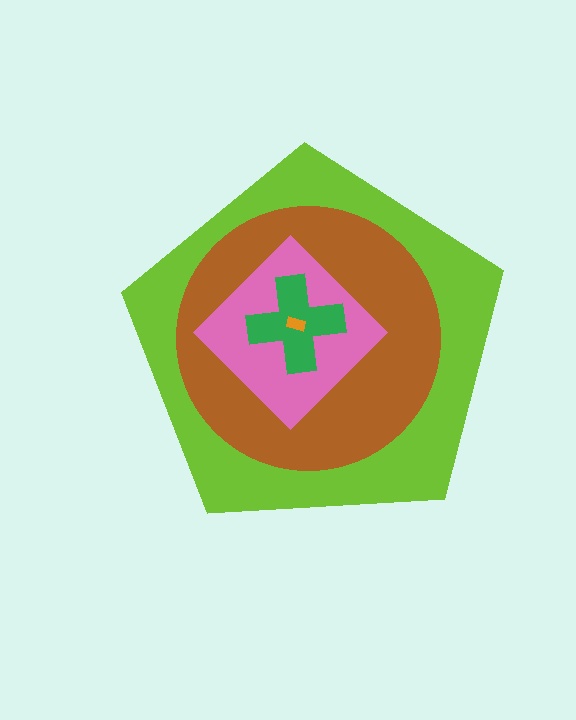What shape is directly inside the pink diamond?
The green cross.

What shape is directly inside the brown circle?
The pink diamond.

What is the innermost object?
The orange rectangle.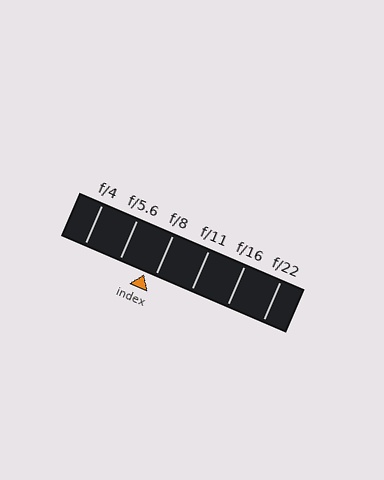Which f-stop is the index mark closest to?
The index mark is closest to f/8.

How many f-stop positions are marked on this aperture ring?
There are 6 f-stop positions marked.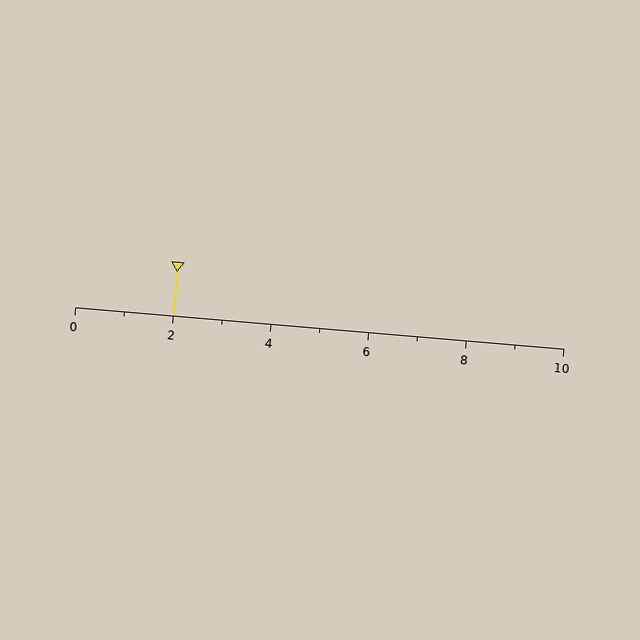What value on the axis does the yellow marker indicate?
The marker indicates approximately 2.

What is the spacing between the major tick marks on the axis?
The major ticks are spaced 2 apart.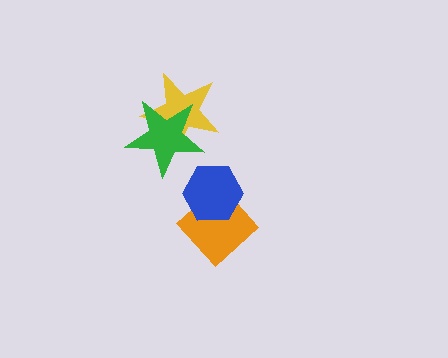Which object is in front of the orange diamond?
The blue hexagon is in front of the orange diamond.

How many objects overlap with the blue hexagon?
1 object overlaps with the blue hexagon.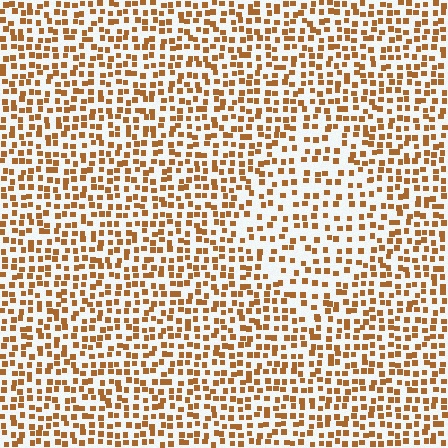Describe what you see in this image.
The image contains small brown elements arranged at two different densities. A diamond-shaped region is visible where the elements are less densely packed than the surrounding area.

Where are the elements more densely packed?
The elements are more densely packed outside the diamond boundary.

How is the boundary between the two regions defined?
The boundary is defined by a change in element density (approximately 1.6x ratio). All elements are the same color, size, and shape.